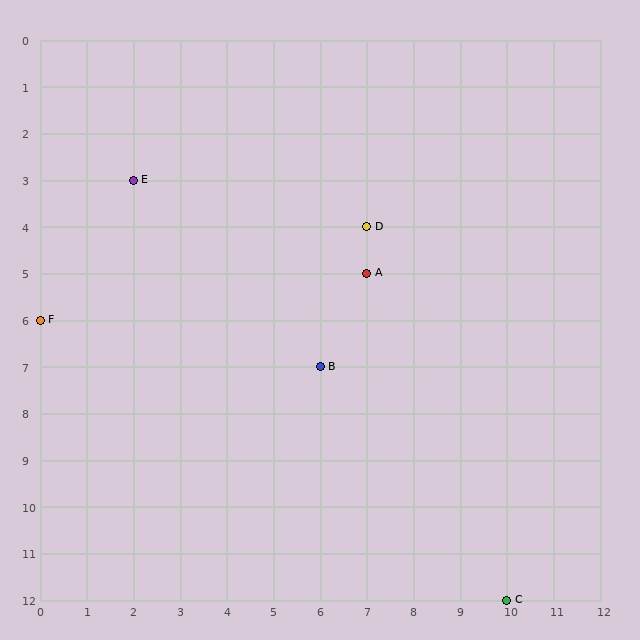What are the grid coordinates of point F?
Point F is at grid coordinates (0, 6).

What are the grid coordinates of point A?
Point A is at grid coordinates (7, 5).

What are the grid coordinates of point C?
Point C is at grid coordinates (10, 12).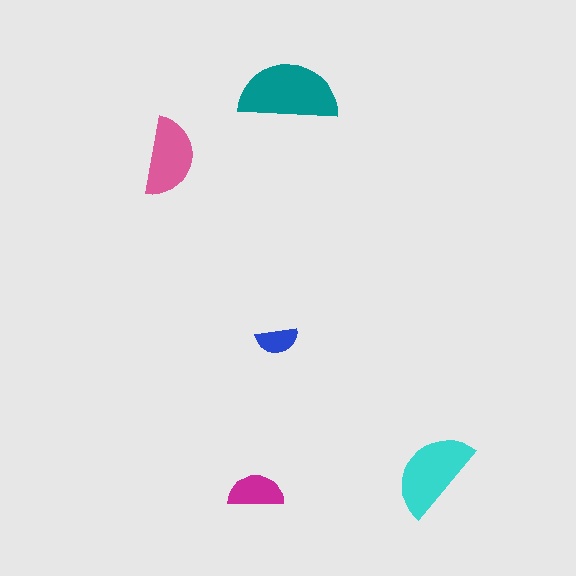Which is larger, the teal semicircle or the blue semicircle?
The teal one.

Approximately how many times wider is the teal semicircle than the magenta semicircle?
About 2 times wider.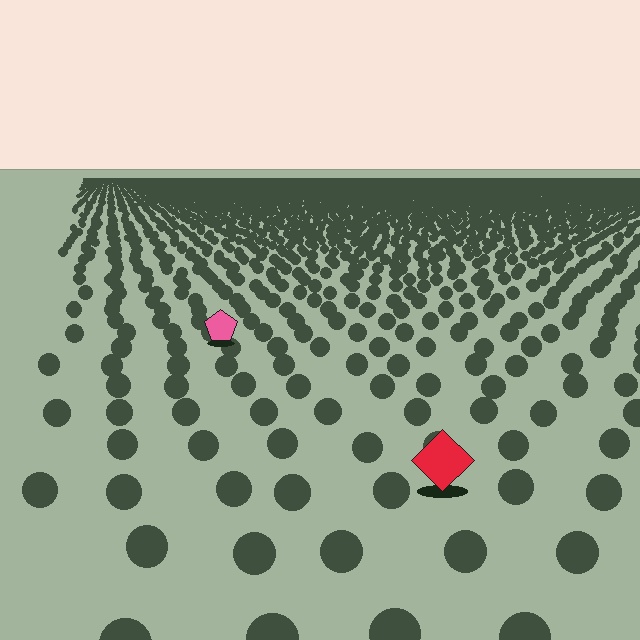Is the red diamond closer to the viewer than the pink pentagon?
Yes. The red diamond is closer — you can tell from the texture gradient: the ground texture is coarser near it.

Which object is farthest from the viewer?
The pink pentagon is farthest from the viewer. It appears smaller and the ground texture around it is denser.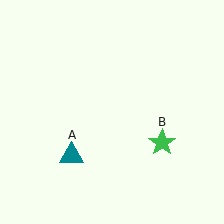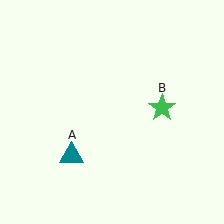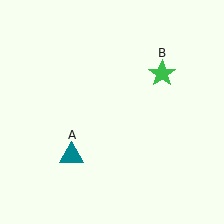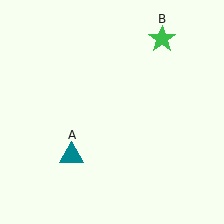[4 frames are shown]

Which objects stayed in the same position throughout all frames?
Teal triangle (object A) remained stationary.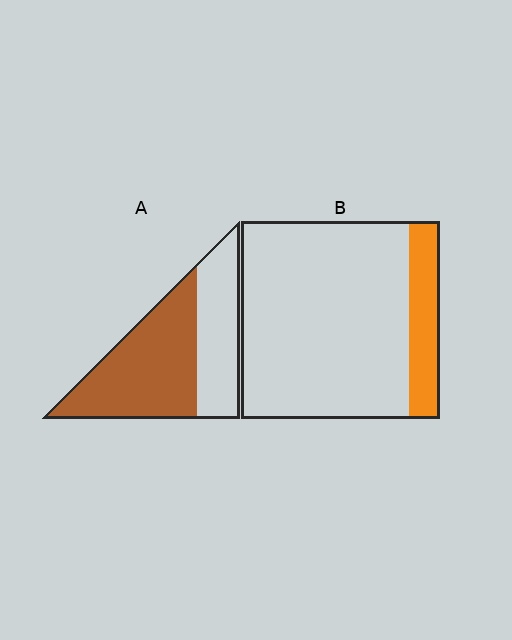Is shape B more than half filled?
No.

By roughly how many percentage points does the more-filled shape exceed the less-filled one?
By roughly 45 percentage points (A over B).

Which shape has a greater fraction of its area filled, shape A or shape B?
Shape A.